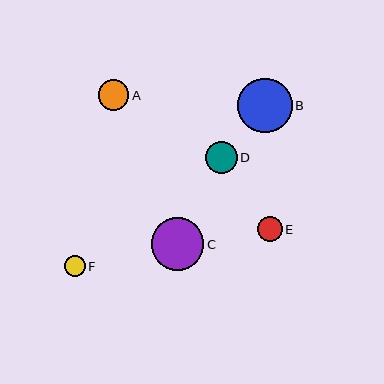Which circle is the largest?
Circle B is the largest with a size of approximately 55 pixels.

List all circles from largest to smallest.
From largest to smallest: B, C, D, A, E, F.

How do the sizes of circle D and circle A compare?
Circle D and circle A are approximately the same size.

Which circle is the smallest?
Circle F is the smallest with a size of approximately 21 pixels.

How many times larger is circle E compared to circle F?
Circle E is approximately 1.2 times the size of circle F.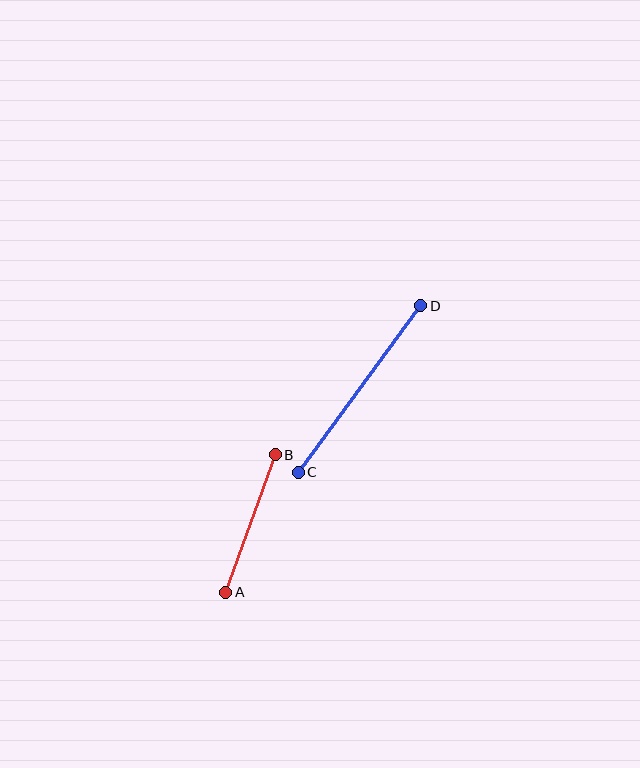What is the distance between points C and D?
The distance is approximately 207 pixels.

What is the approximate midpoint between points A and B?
The midpoint is at approximately (251, 523) pixels.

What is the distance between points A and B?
The distance is approximately 146 pixels.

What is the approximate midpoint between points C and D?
The midpoint is at approximately (360, 389) pixels.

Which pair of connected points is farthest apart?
Points C and D are farthest apart.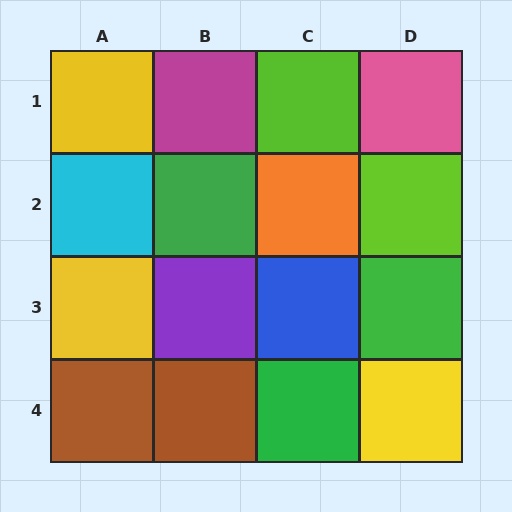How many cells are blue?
1 cell is blue.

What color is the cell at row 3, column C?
Blue.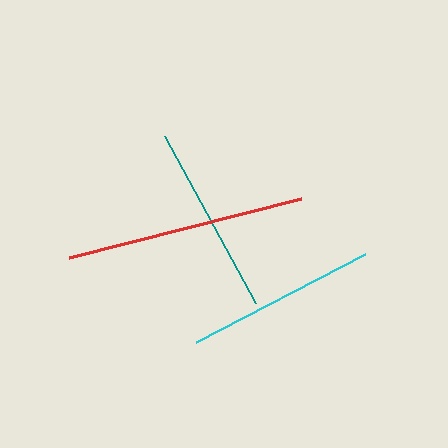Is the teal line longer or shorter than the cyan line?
The cyan line is longer than the teal line.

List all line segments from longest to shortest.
From longest to shortest: red, cyan, teal.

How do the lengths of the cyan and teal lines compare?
The cyan and teal lines are approximately the same length.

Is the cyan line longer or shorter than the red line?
The red line is longer than the cyan line.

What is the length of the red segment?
The red segment is approximately 240 pixels long.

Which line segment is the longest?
The red line is the longest at approximately 240 pixels.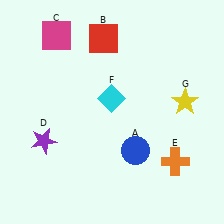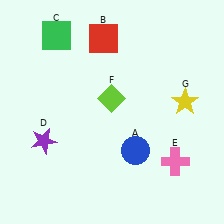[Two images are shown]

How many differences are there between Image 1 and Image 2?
There are 3 differences between the two images.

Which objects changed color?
C changed from magenta to green. E changed from orange to pink. F changed from cyan to lime.